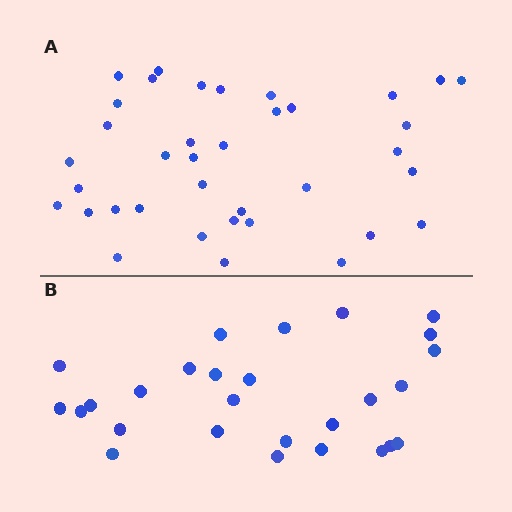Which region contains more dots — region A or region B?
Region A (the top region) has more dots.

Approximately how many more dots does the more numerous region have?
Region A has roughly 10 or so more dots than region B.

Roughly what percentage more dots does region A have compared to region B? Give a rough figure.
About 35% more.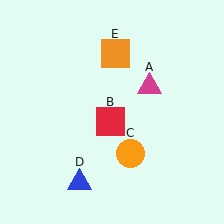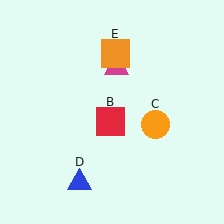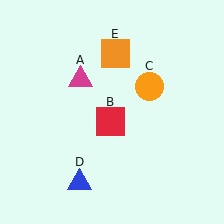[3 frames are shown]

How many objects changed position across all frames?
2 objects changed position: magenta triangle (object A), orange circle (object C).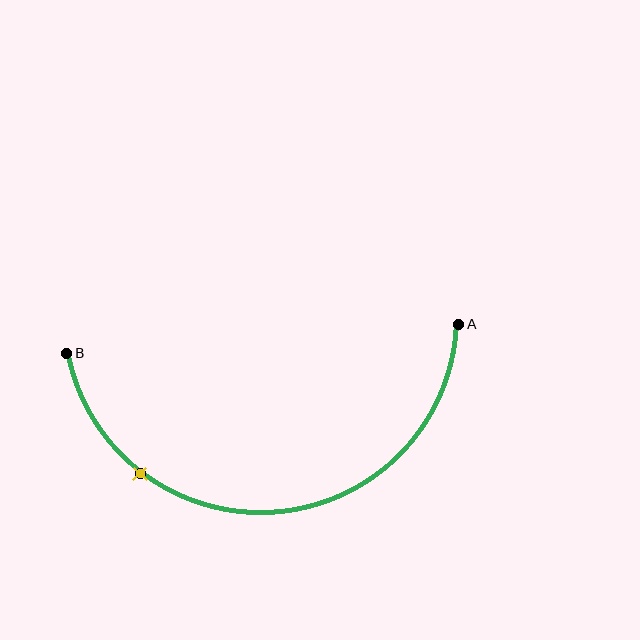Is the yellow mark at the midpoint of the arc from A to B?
No. The yellow mark lies on the arc but is closer to endpoint B. The arc midpoint would be at the point on the curve equidistant along the arc from both A and B.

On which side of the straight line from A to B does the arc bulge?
The arc bulges below the straight line connecting A and B.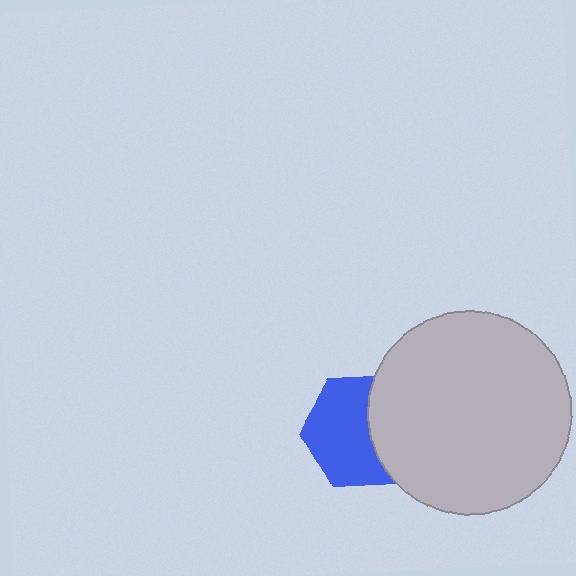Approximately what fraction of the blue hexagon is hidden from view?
Roughly 37% of the blue hexagon is hidden behind the light gray circle.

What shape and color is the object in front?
The object in front is a light gray circle.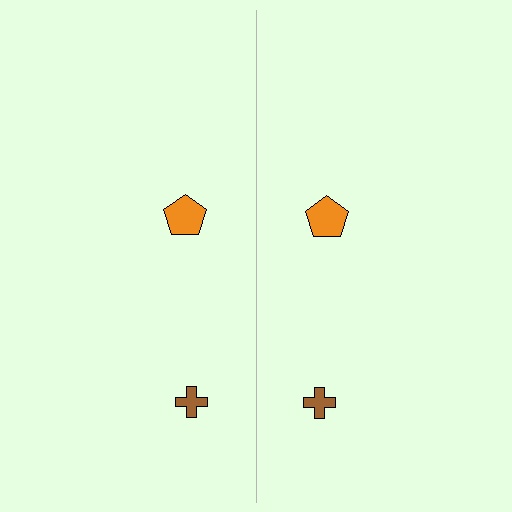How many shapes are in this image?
There are 4 shapes in this image.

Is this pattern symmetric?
Yes, this pattern has bilateral (reflection) symmetry.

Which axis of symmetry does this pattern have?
The pattern has a vertical axis of symmetry running through the center of the image.